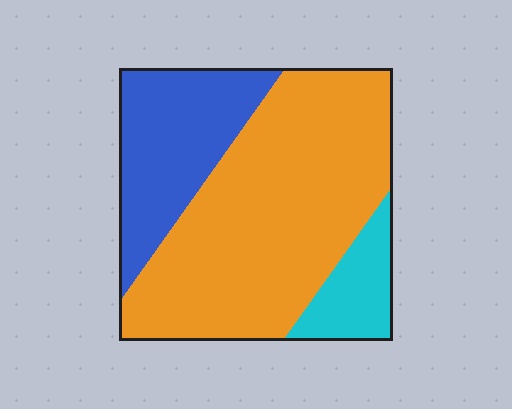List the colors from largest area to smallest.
From largest to smallest: orange, blue, cyan.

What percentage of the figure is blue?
Blue takes up about one quarter (1/4) of the figure.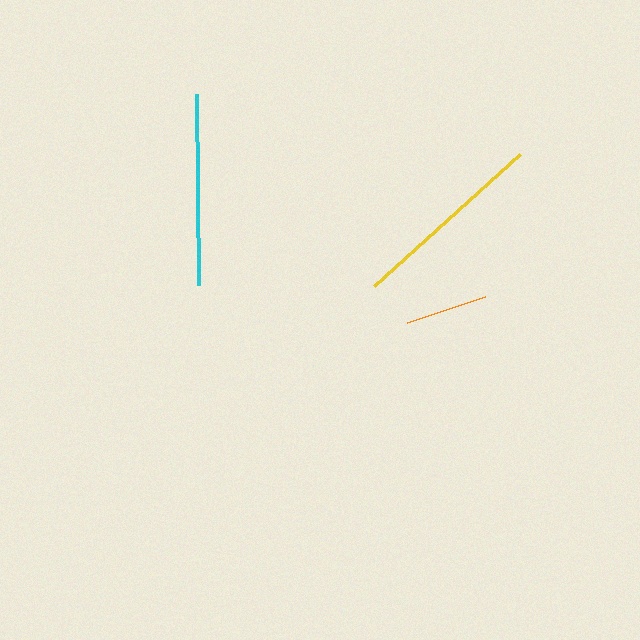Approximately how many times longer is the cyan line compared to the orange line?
The cyan line is approximately 2.3 times the length of the orange line.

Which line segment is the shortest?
The orange line is the shortest at approximately 82 pixels.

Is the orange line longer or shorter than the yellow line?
The yellow line is longer than the orange line.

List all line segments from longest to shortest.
From longest to shortest: yellow, cyan, orange.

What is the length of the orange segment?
The orange segment is approximately 82 pixels long.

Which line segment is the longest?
The yellow line is the longest at approximately 197 pixels.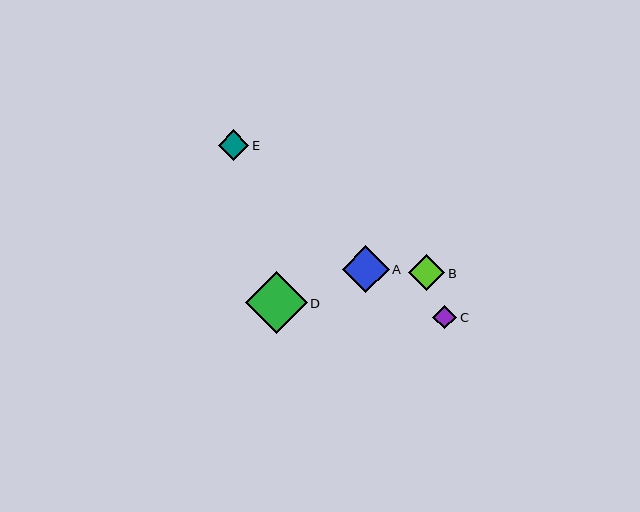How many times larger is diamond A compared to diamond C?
Diamond A is approximately 2.0 times the size of diamond C.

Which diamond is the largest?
Diamond D is the largest with a size of approximately 62 pixels.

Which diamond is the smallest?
Diamond C is the smallest with a size of approximately 24 pixels.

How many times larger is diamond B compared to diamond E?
Diamond B is approximately 1.2 times the size of diamond E.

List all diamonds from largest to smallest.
From largest to smallest: D, A, B, E, C.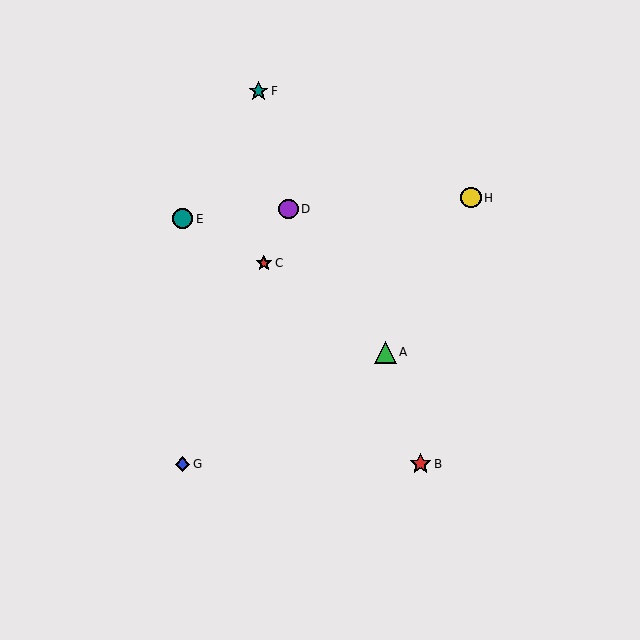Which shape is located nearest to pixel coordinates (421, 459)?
The red star (labeled B) at (420, 464) is nearest to that location.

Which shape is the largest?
The green triangle (labeled A) is the largest.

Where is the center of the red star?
The center of the red star is at (264, 263).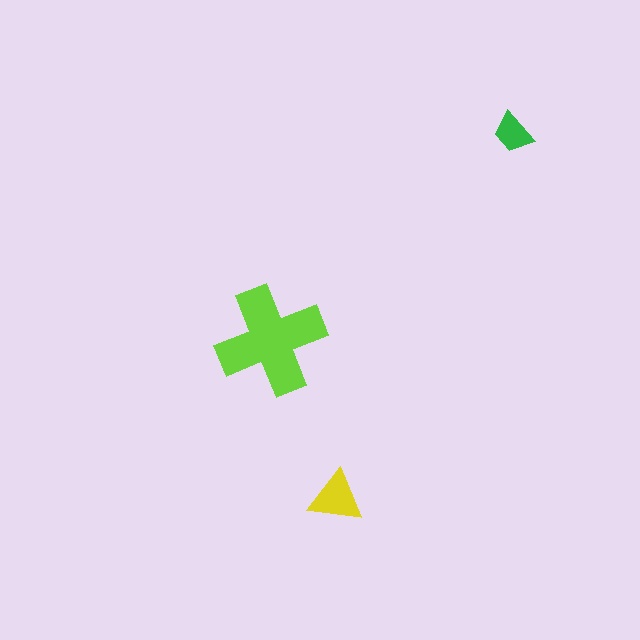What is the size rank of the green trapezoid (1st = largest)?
3rd.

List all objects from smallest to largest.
The green trapezoid, the yellow triangle, the lime cross.